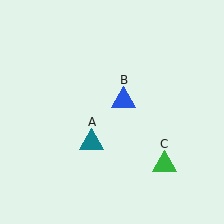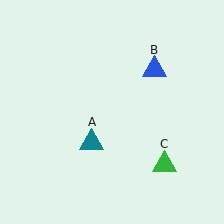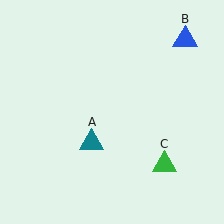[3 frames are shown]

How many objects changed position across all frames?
1 object changed position: blue triangle (object B).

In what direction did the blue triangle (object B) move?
The blue triangle (object B) moved up and to the right.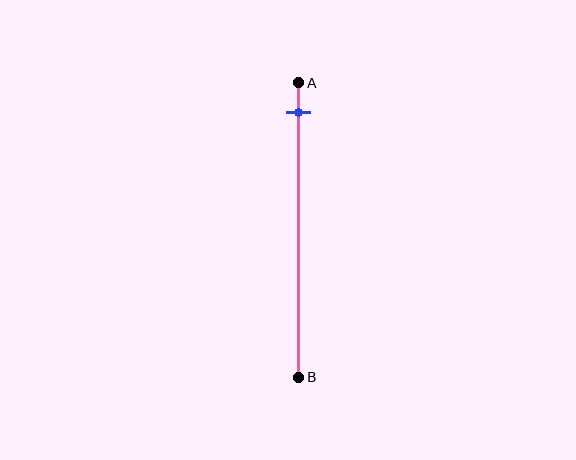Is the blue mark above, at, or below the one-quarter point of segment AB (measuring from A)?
The blue mark is above the one-quarter point of segment AB.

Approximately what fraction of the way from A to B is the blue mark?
The blue mark is approximately 10% of the way from A to B.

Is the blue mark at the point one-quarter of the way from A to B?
No, the mark is at about 10% from A, not at the 25% one-quarter point.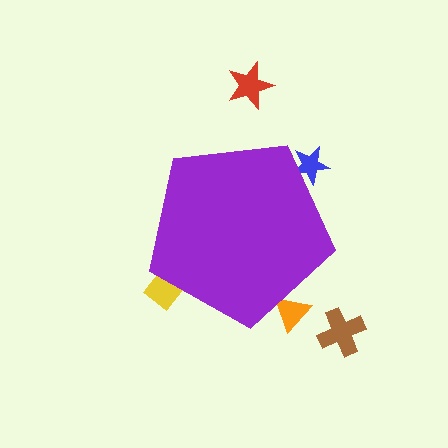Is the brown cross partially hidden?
No, the brown cross is fully visible.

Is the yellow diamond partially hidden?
Yes, the yellow diamond is partially hidden behind the purple pentagon.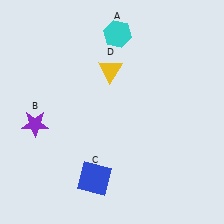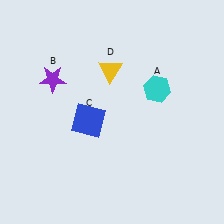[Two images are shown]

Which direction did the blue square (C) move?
The blue square (C) moved up.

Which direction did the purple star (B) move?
The purple star (B) moved up.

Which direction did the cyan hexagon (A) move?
The cyan hexagon (A) moved down.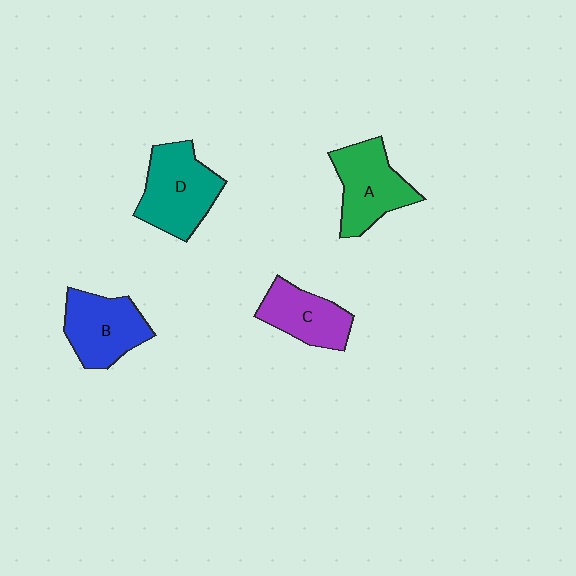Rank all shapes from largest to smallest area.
From largest to smallest: D (teal), A (green), B (blue), C (purple).